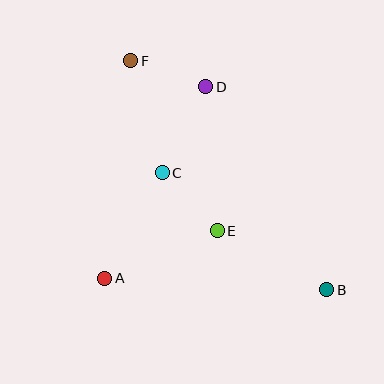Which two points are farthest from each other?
Points B and F are farthest from each other.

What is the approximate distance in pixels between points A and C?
The distance between A and C is approximately 120 pixels.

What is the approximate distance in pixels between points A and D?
The distance between A and D is approximately 216 pixels.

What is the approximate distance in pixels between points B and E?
The distance between B and E is approximately 124 pixels.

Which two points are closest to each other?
Points D and F are closest to each other.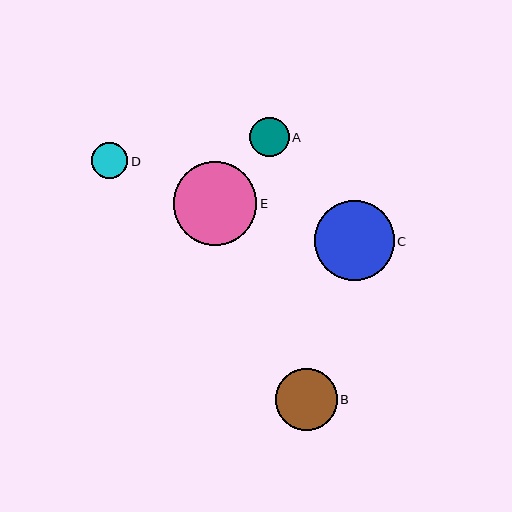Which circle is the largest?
Circle E is the largest with a size of approximately 83 pixels.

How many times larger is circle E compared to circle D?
Circle E is approximately 2.3 times the size of circle D.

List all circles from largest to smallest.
From largest to smallest: E, C, B, A, D.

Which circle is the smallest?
Circle D is the smallest with a size of approximately 36 pixels.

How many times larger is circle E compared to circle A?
Circle E is approximately 2.1 times the size of circle A.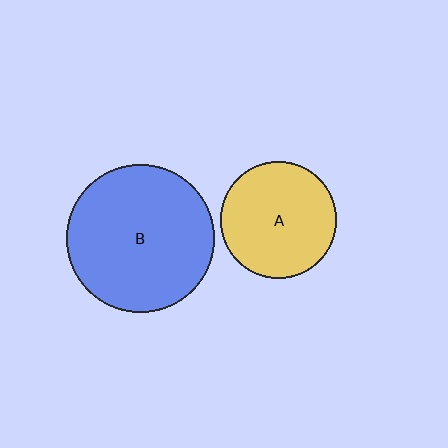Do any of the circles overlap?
No, none of the circles overlap.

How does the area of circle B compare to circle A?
Approximately 1.6 times.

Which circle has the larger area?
Circle B (blue).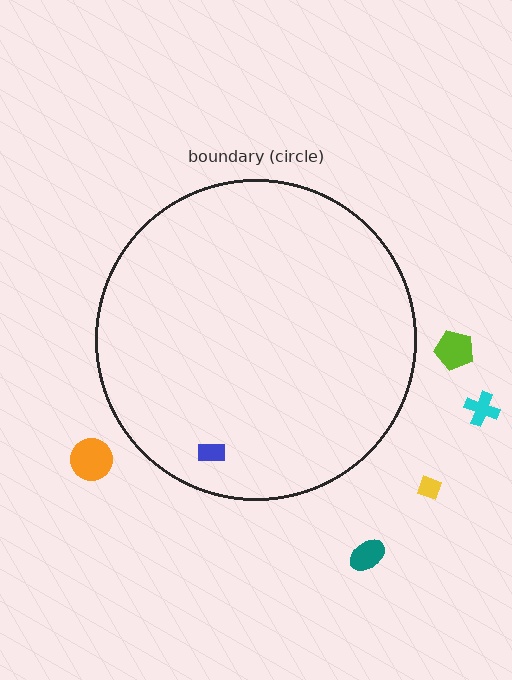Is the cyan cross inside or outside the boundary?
Outside.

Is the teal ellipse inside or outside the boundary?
Outside.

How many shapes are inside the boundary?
1 inside, 5 outside.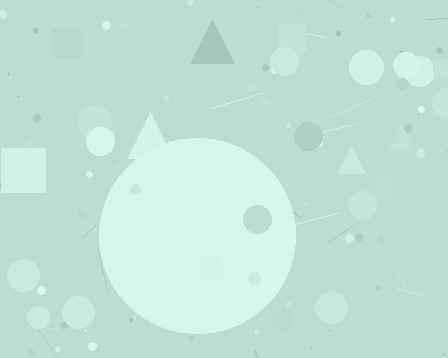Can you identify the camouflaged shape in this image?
The camouflaged shape is a circle.